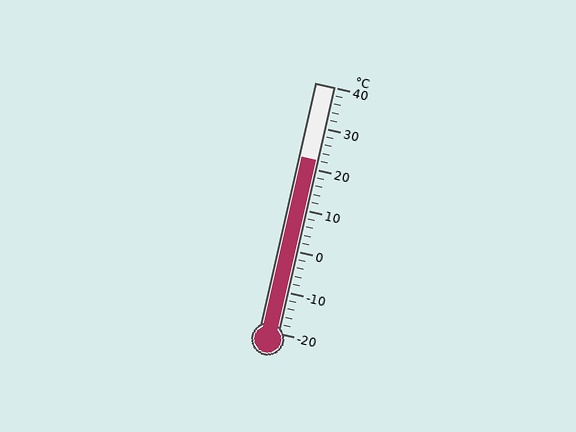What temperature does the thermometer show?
The thermometer shows approximately 22°C.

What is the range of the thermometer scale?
The thermometer scale ranges from -20°C to 40°C.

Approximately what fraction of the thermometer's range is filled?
The thermometer is filled to approximately 70% of its range.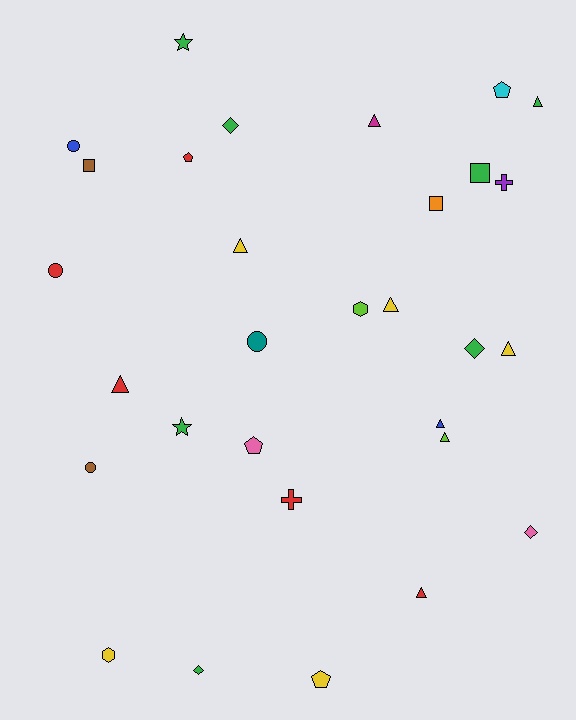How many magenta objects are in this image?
There is 1 magenta object.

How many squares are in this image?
There are 3 squares.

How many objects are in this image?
There are 30 objects.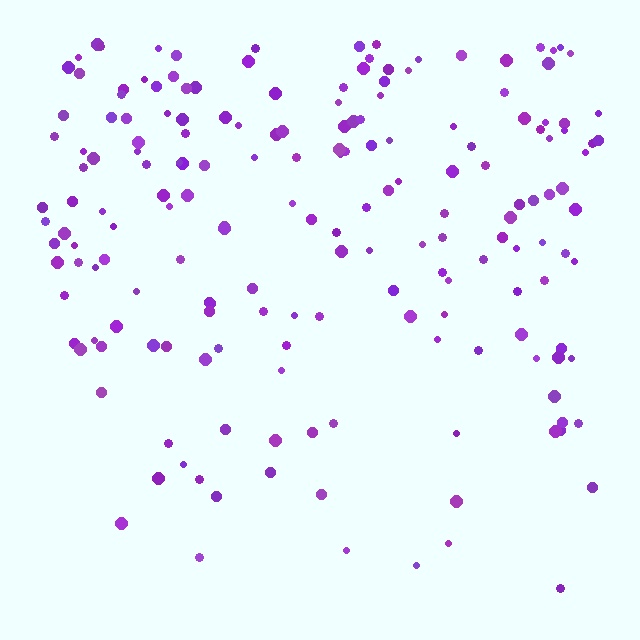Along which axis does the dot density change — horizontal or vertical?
Vertical.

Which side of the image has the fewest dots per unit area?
The bottom.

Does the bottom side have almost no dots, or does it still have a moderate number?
Still a moderate number, just noticeably fewer than the top.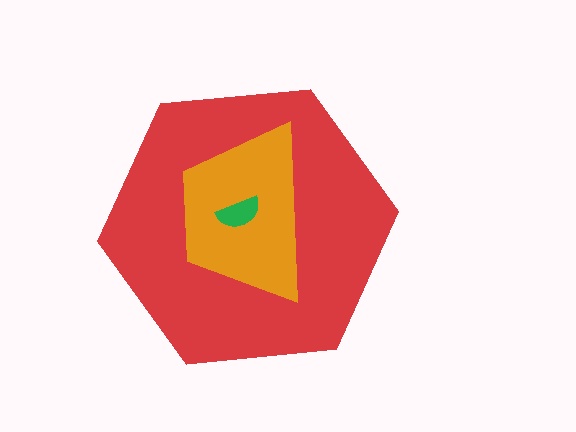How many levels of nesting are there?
3.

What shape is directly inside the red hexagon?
The orange trapezoid.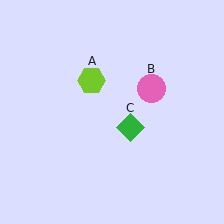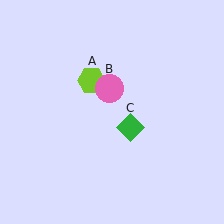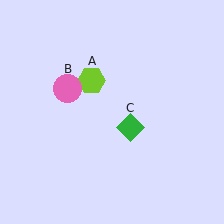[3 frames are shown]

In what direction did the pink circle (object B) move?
The pink circle (object B) moved left.